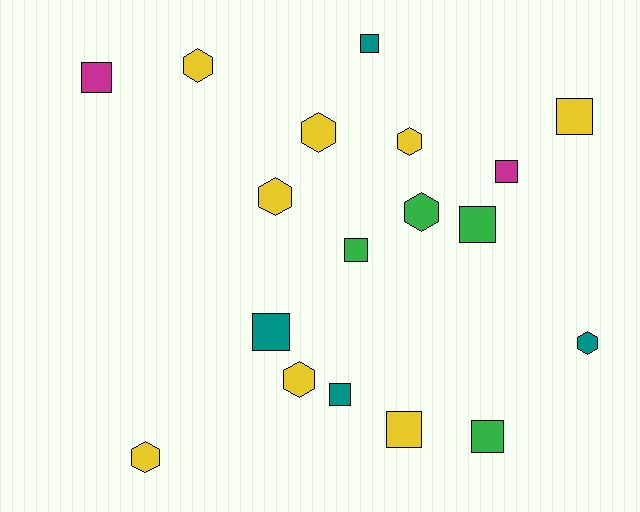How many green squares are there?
There are 3 green squares.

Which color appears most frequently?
Yellow, with 8 objects.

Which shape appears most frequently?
Square, with 10 objects.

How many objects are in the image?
There are 18 objects.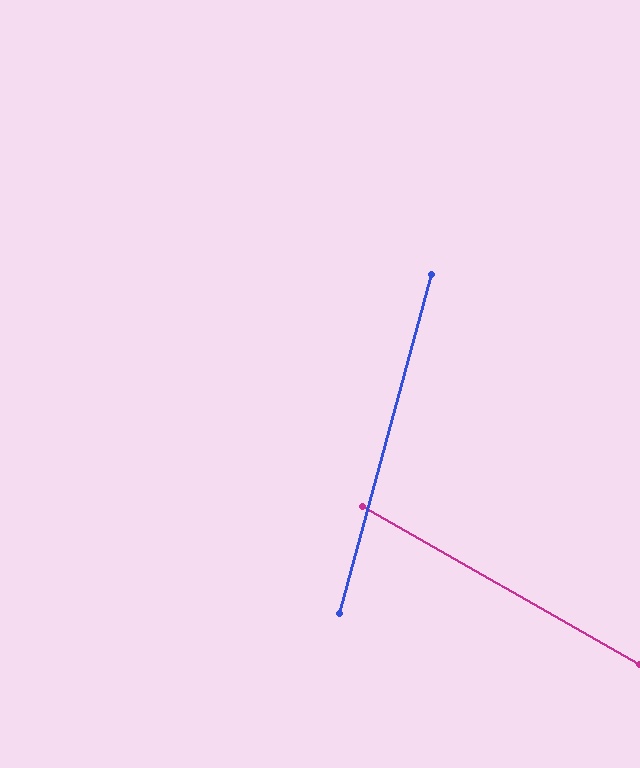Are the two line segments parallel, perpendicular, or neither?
Neither parallel nor perpendicular — they differ by about 75°.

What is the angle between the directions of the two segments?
Approximately 75 degrees.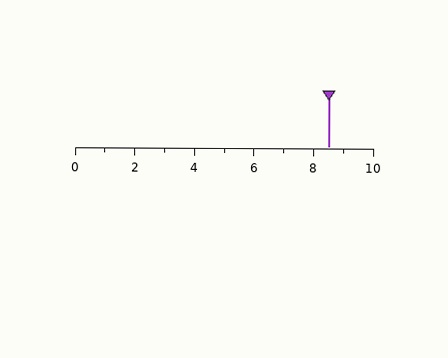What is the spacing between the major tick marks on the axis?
The major ticks are spaced 2 apart.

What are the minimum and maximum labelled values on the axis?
The axis runs from 0 to 10.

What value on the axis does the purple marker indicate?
The marker indicates approximately 8.5.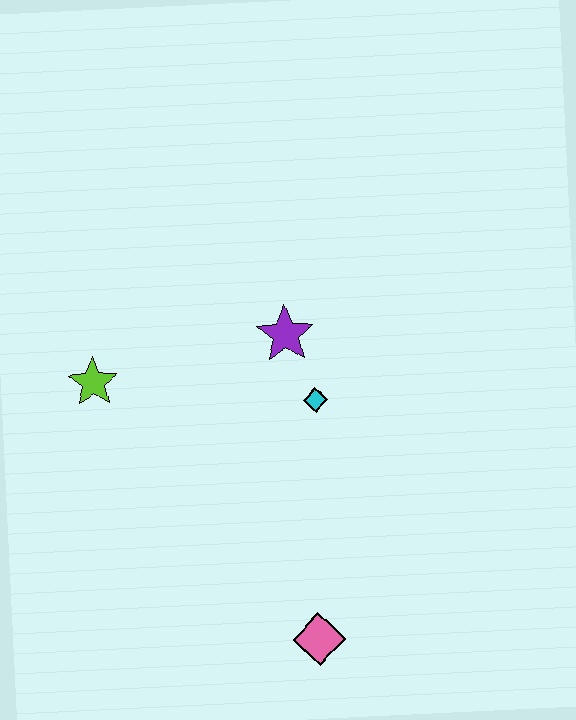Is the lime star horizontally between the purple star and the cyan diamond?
No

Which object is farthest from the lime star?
The pink diamond is farthest from the lime star.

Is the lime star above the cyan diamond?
Yes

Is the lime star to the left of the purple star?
Yes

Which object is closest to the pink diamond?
The cyan diamond is closest to the pink diamond.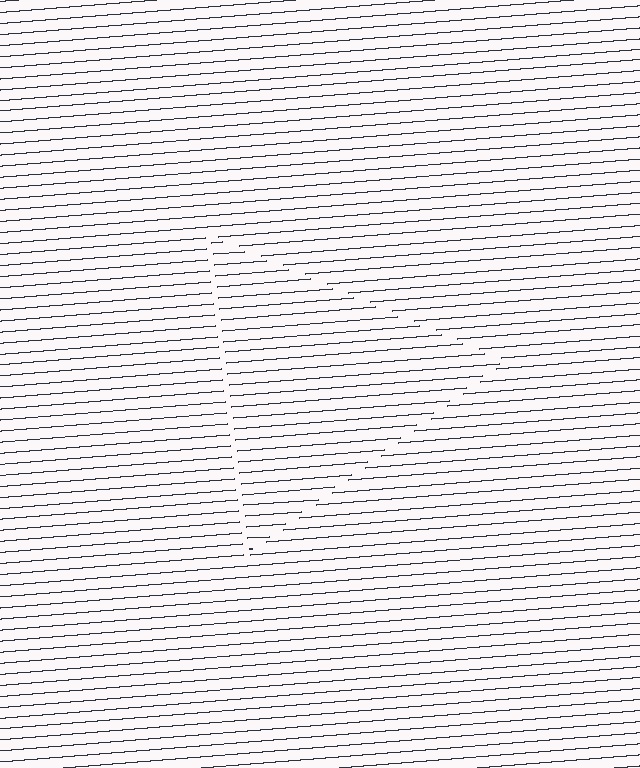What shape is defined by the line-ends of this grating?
An illusory triangle. The interior of the shape contains the same grating, shifted by half a period — the contour is defined by the phase discontinuity where line-ends from the inner and outer gratings abut.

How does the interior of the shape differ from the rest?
The interior of the shape contains the same grating, shifted by half a period — the contour is defined by the phase discontinuity where line-ends from the inner and outer gratings abut.